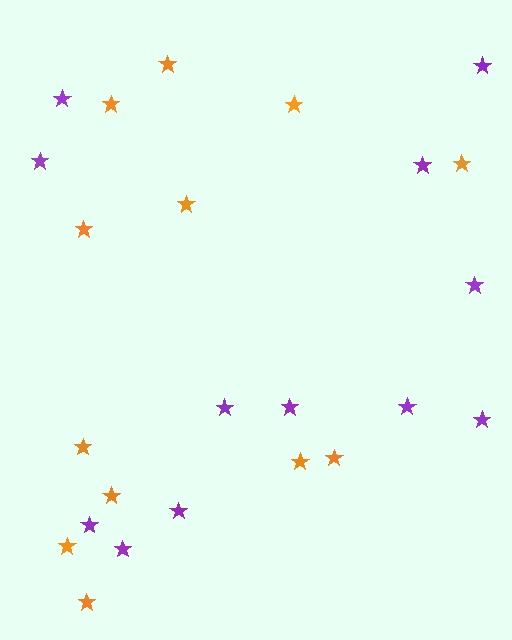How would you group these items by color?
There are 2 groups: one group of orange stars (12) and one group of purple stars (12).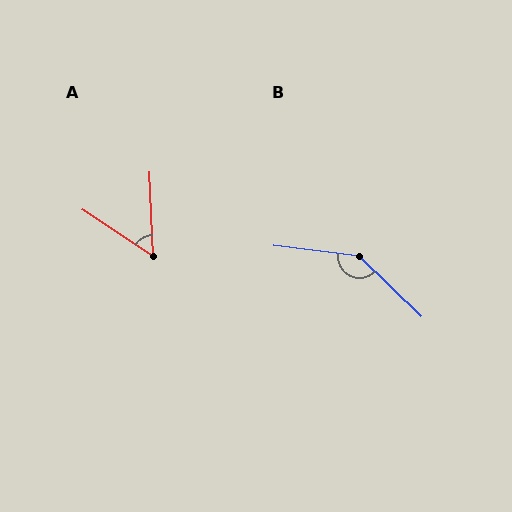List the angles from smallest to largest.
A (54°), B (143°).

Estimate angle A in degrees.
Approximately 54 degrees.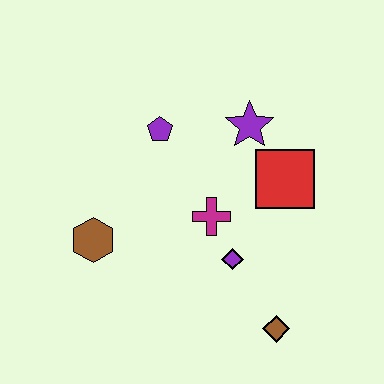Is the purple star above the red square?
Yes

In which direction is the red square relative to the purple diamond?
The red square is above the purple diamond.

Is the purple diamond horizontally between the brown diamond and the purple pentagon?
Yes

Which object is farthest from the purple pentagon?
The brown diamond is farthest from the purple pentagon.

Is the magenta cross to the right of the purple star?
No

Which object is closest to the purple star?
The red square is closest to the purple star.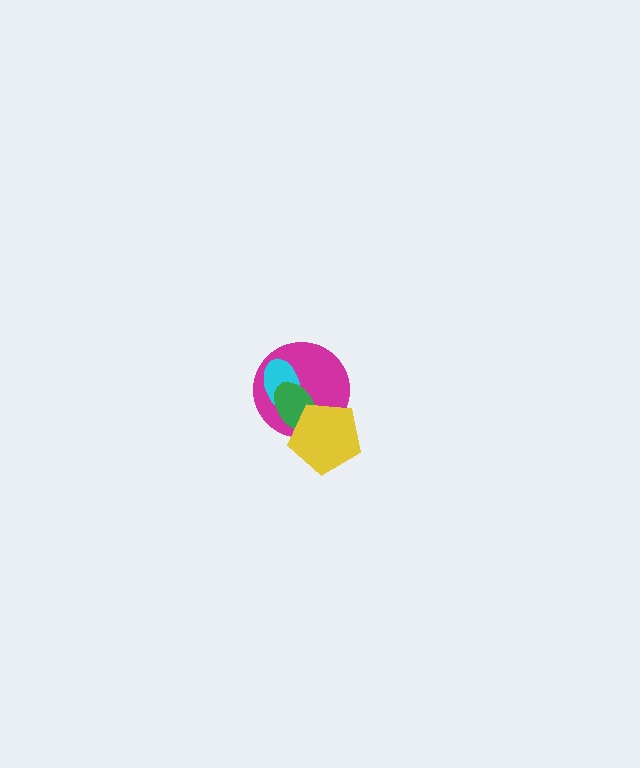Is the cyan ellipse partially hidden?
Yes, it is partially covered by another shape.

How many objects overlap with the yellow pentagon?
2 objects overlap with the yellow pentagon.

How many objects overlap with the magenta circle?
3 objects overlap with the magenta circle.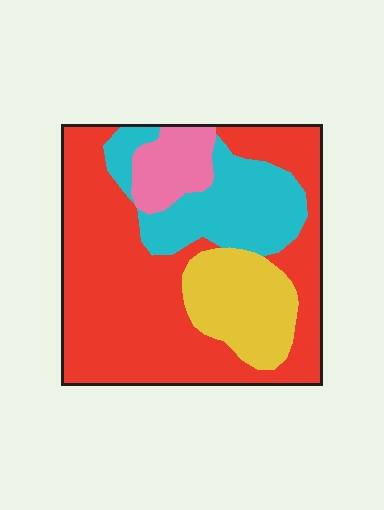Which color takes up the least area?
Pink, at roughly 10%.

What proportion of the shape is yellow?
Yellow covers roughly 15% of the shape.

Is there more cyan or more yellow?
Cyan.